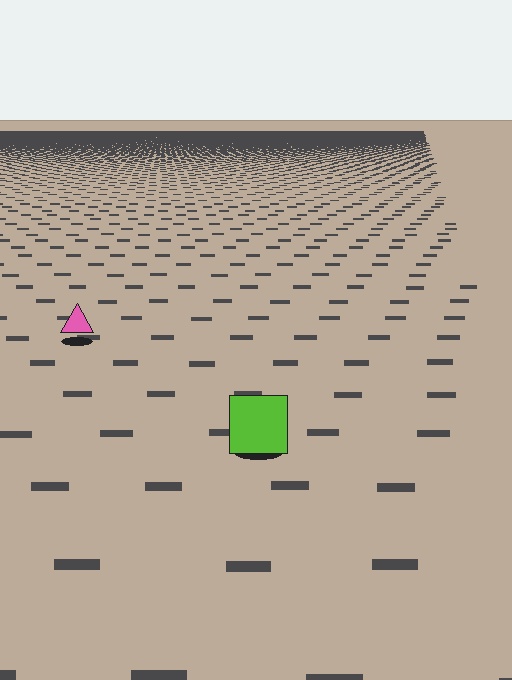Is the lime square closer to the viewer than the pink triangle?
Yes. The lime square is closer — you can tell from the texture gradient: the ground texture is coarser near it.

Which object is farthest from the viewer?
The pink triangle is farthest from the viewer. It appears smaller and the ground texture around it is denser.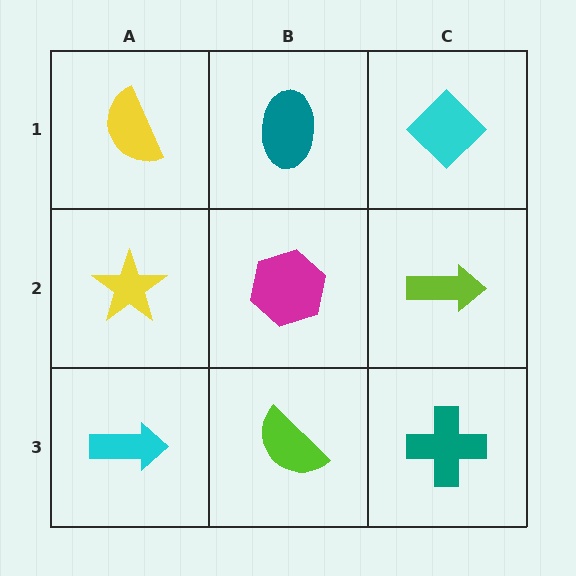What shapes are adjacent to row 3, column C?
A lime arrow (row 2, column C), a lime semicircle (row 3, column B).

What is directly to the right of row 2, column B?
A lime arrow.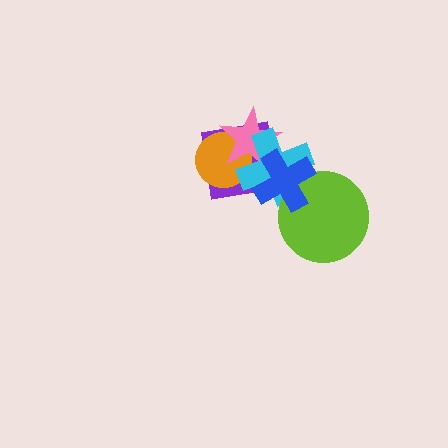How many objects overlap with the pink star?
4 objects overlap with the pink star.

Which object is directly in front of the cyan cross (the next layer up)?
The lime circle is directly in front of the cyan cross.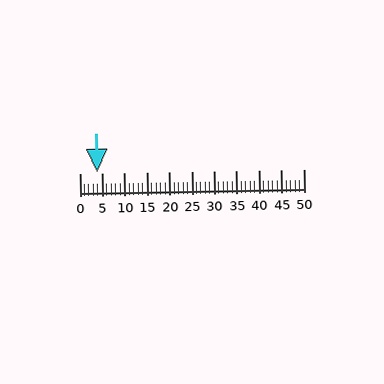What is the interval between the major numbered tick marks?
The major tick marks are spaced 5 units apart.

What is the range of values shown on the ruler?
The ruler shows values from 0 to 50.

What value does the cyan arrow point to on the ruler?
The cyan arrow points to approximately 4.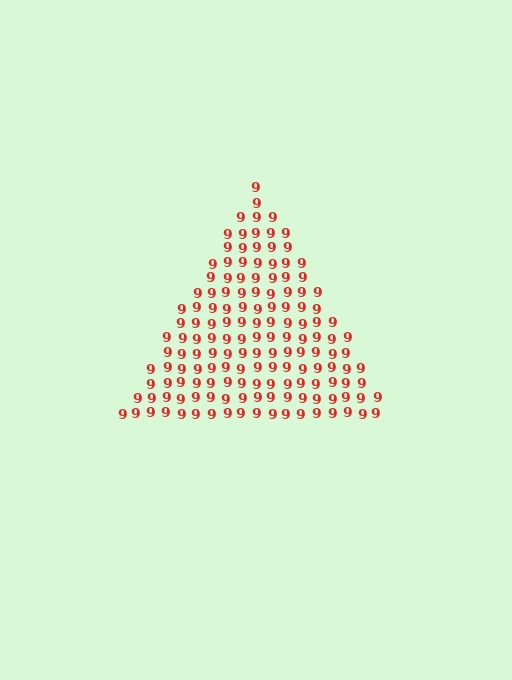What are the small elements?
The small elements are digit 9's.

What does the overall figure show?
The overall figure shows a triangle.